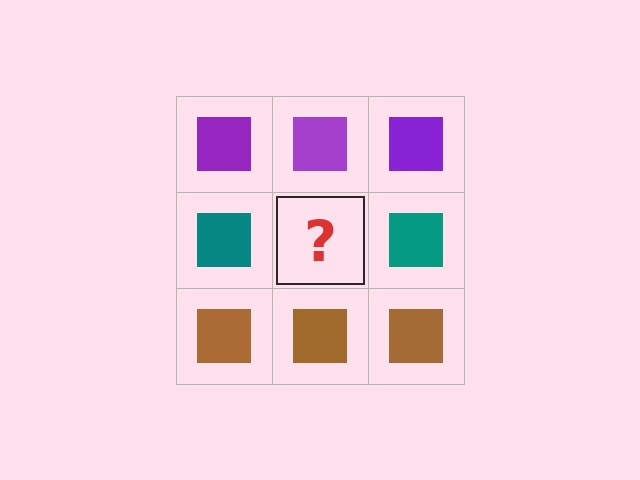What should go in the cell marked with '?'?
The missing cell should contain a teal square.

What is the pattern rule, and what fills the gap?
The rule is that each row has a consistent color. The gap should be filled with a teal square.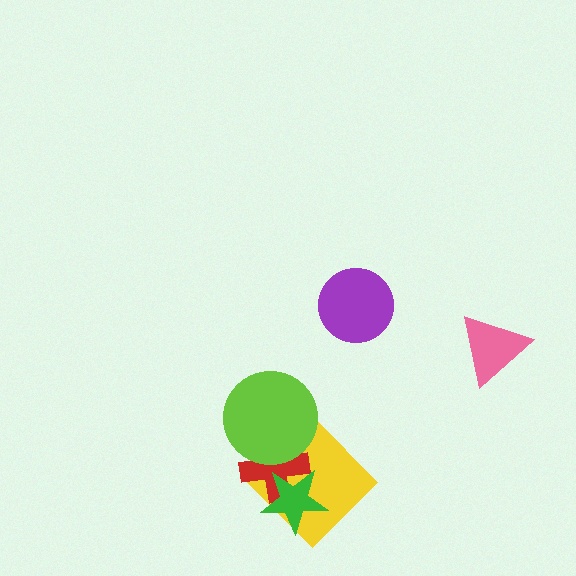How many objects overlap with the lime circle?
2 objects overlap with the lime circle.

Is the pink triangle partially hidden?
No, no other shape covers it.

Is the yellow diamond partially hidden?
Yes, it is partially covered by another shape.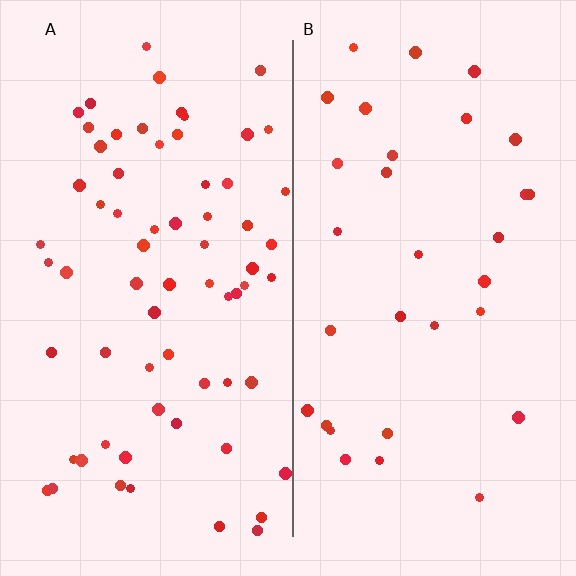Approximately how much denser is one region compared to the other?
Approximately 2.2× — region A over region B.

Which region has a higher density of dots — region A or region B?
A (the left).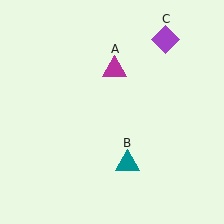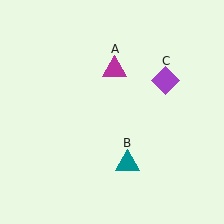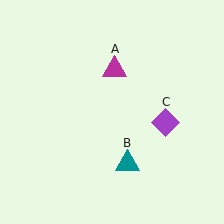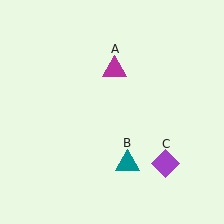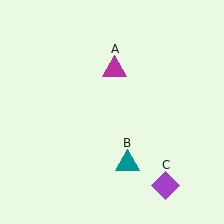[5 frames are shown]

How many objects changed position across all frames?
1 object changed position: purple diamond (object C).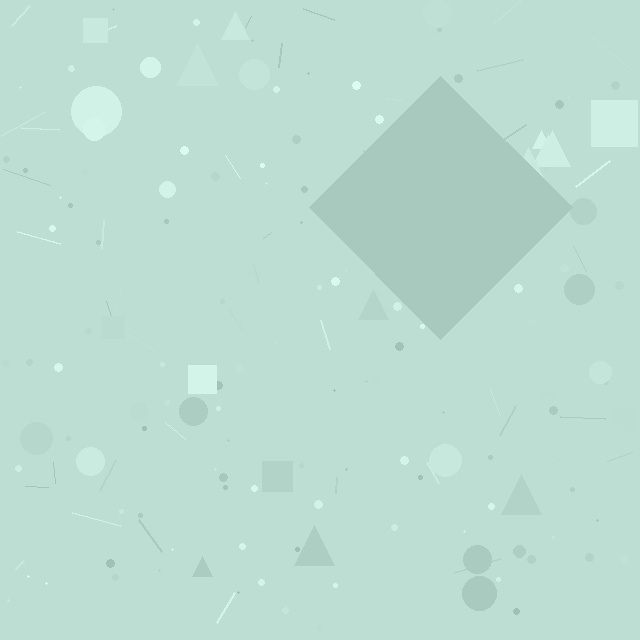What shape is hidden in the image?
A diamond is hidden in the image.